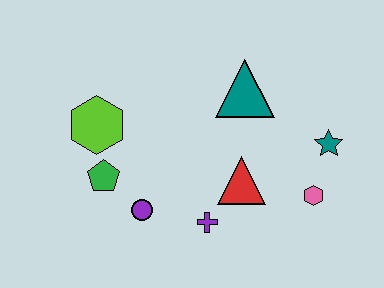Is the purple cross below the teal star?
Yes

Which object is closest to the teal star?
The pink hexagon is closest to the teal star.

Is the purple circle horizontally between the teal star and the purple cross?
No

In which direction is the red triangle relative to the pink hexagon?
The red triangle is to the left of the pink hexagon.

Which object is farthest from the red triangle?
The lime hexagon is farthest from the red triangle.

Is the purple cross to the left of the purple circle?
No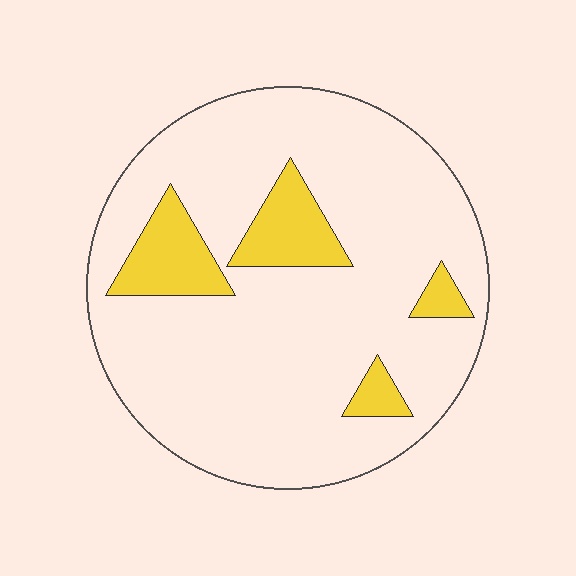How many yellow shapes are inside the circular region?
4.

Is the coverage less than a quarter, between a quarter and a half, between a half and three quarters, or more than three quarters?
Less than a quarter.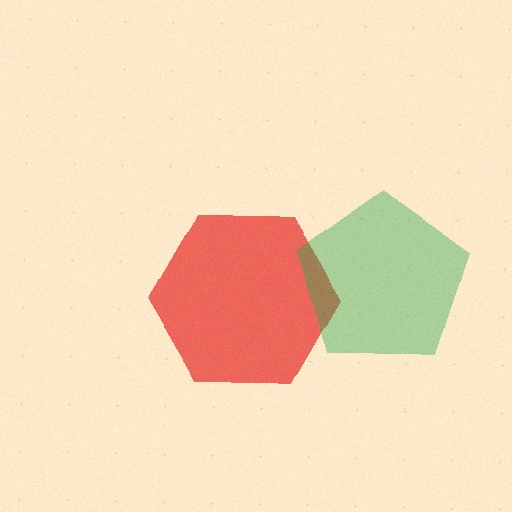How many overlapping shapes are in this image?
There are 2 overlapping shapes in the image.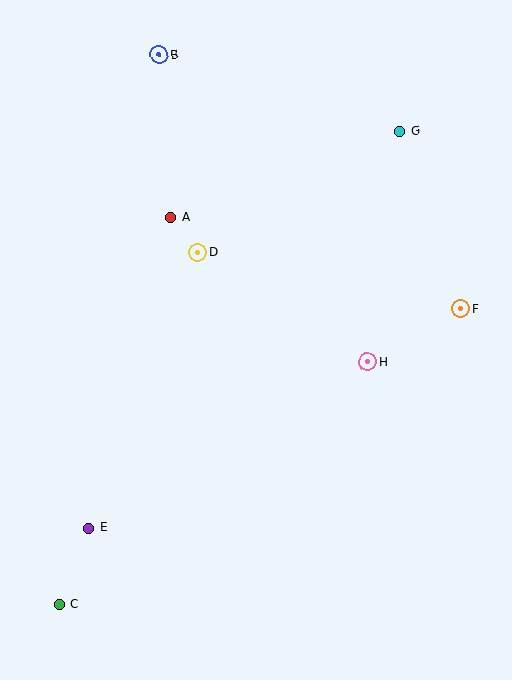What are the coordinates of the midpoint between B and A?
The midpoint between B and A is at (165, 136).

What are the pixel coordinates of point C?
Point C is at (59, 605).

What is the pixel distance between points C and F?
The distance between C and F is 499 pixels.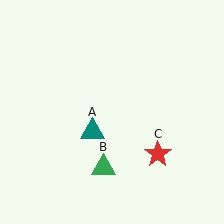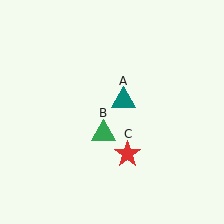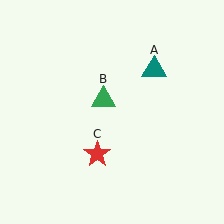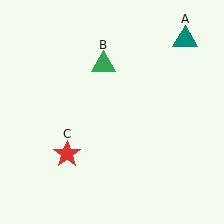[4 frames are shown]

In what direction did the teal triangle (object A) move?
The teal triangle (object A) moved up and to the right.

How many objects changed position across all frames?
3 objects changed position: teal triangle (object A), green triangle (object B), red star (object C).